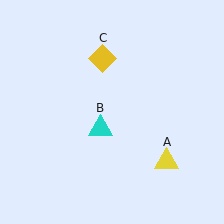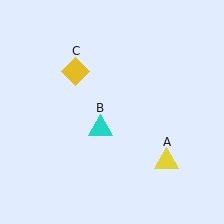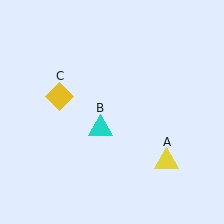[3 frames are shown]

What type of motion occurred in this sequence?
The yellow diamond (object C) rotated counterclockwise around the center of the scene.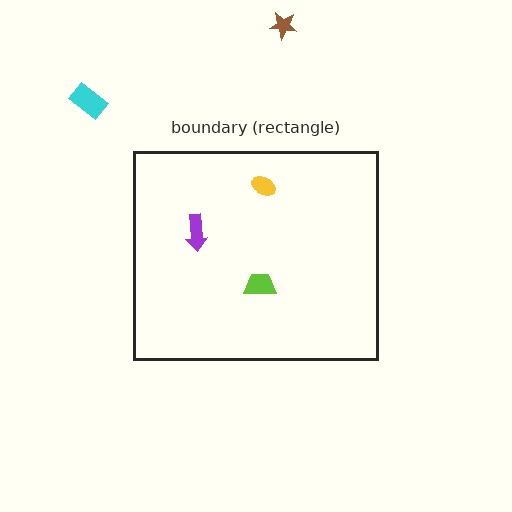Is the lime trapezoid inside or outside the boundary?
Inside.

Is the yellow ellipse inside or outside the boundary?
Inside.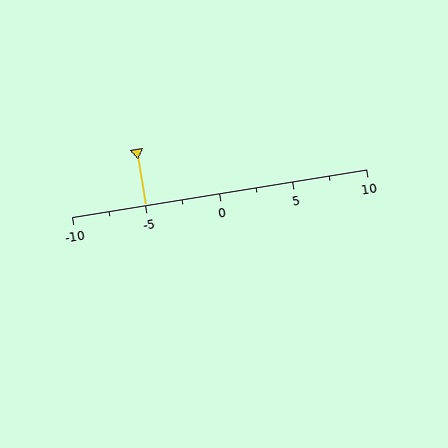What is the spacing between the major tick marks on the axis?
The major ticks are spaced 5 apart.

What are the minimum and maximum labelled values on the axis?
The axis runs from -10 to 10.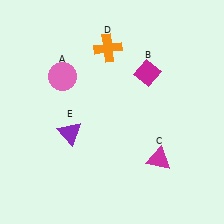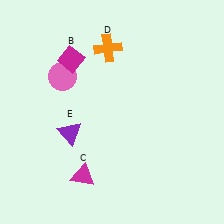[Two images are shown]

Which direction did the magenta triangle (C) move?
The magenta triangle (C) moved left.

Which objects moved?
The objects that moved are: the magenta diamond (B), the magenta triangle (C).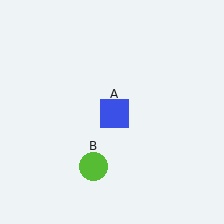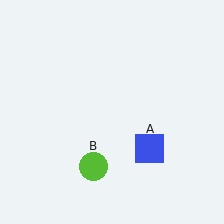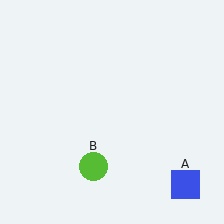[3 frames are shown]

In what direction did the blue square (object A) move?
The blue square (object A) moved down and to the right.